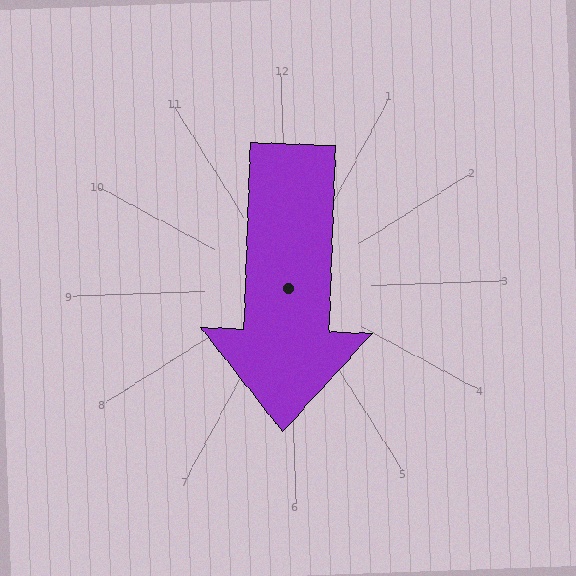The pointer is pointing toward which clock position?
Roughly 6 o'clock.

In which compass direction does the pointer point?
South.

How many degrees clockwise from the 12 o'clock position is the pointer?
Approximately 184 degrees.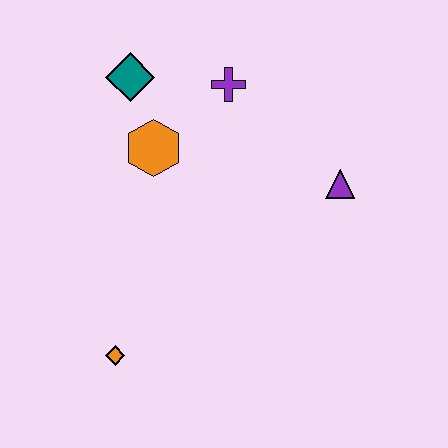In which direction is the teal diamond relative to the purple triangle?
The teal diamond is to the left of the purple triangle.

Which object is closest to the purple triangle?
The purple cross is closest to the purple triangle.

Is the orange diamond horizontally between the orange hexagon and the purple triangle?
No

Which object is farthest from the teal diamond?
The orange diamond is farthest from the teal diamond.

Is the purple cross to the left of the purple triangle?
Yes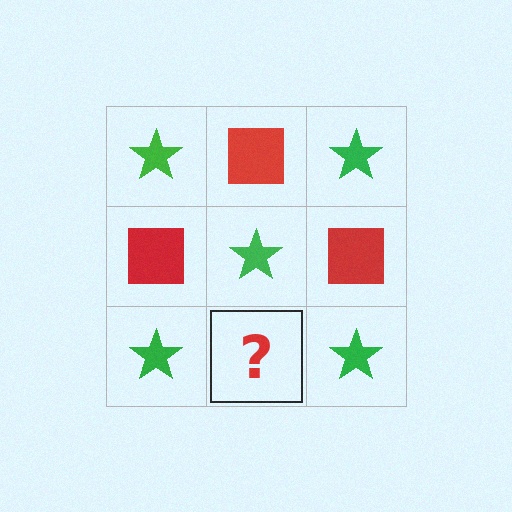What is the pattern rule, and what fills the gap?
The rule is that it alternates green star and red square in a checkerboard pattern. The gap should be filled with a red square.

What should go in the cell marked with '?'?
The missing cell should contain a red square.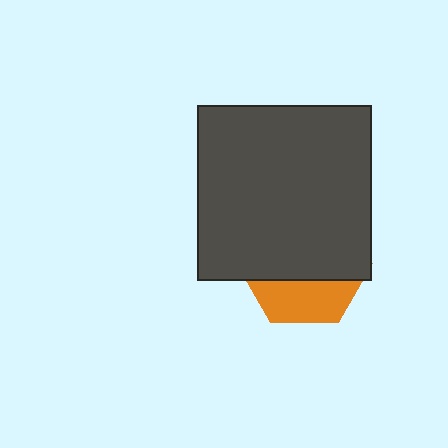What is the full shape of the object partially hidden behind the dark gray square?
The partially hidden object is an orange hexagon.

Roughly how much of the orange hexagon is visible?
A small part of it is visible (roughly 31%).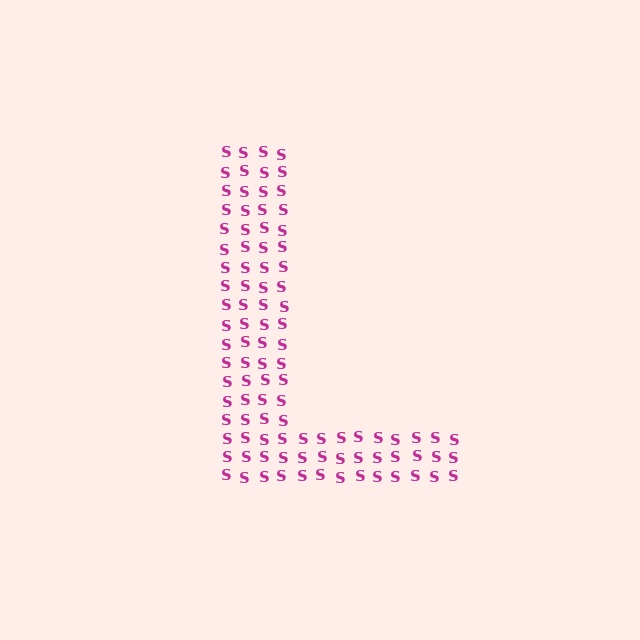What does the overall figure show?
The overall figure shows the letter L.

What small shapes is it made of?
It is made of small letter S's.